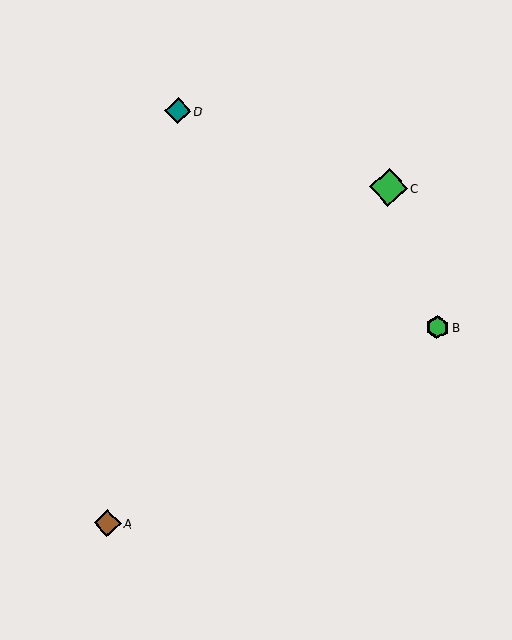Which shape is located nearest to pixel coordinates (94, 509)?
The brown diamond (labeled A) at (107, 523) is nearest to that location.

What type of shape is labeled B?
Shape B is a green hexagon.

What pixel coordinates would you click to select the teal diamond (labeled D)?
Click at (178, 111) to select the teal diamond D.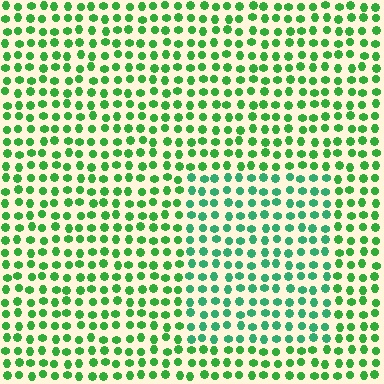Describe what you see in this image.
The image is filled with small green elements in a uniform arrangement. A rectangle-shaped region is visible where the elements are tinted to a slightly different hue, forming a subtle color boundary.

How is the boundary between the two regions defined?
The boundary is defined purely by a slight shift in hue (about 27 degrees). Spacing, size, and orientation are identical on both sides.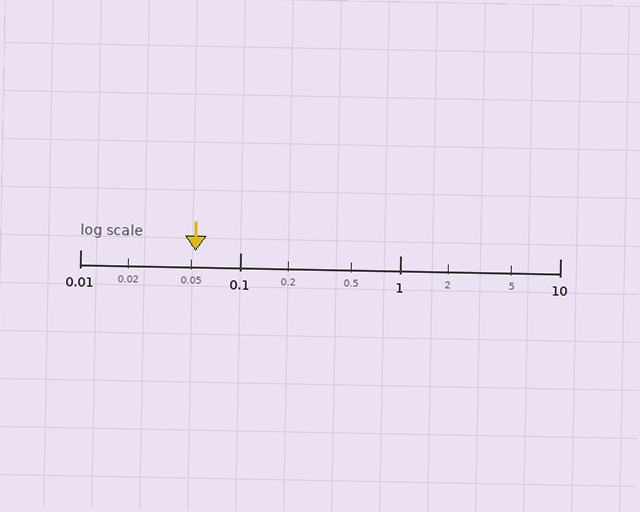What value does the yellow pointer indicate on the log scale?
The pointer indicates approximately 0.053.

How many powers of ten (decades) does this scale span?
The scale spans 3 decades, from 0.01 to 10.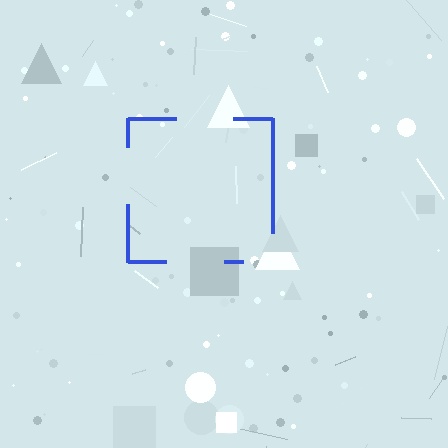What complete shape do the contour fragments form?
The contour fragments form a square.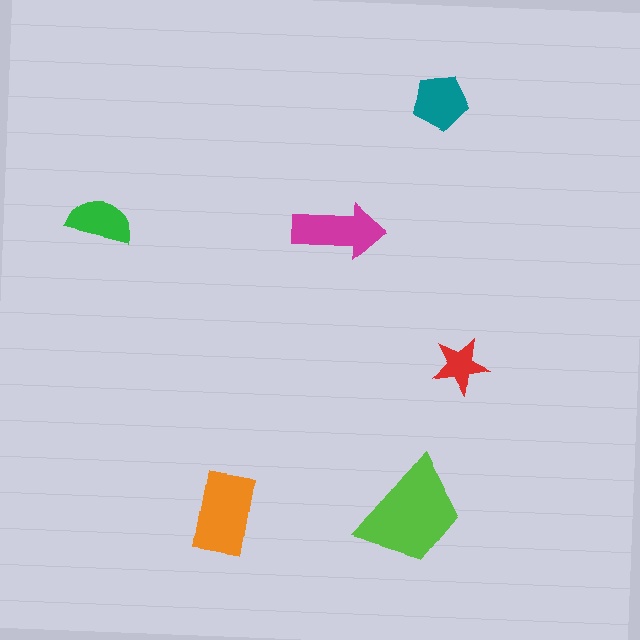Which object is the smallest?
The red star.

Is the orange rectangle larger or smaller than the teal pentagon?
Larger.